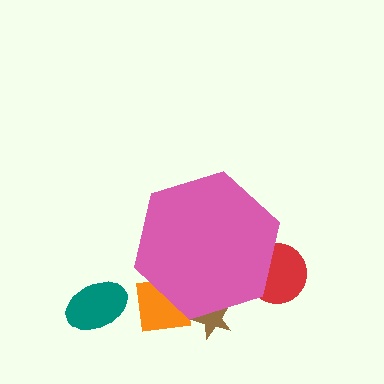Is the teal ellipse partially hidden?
No, the teal ellipse is fully visible.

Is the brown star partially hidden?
Yes, the brown star is partially hidden behind the pink hexagon.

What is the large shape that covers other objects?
A pink hexagon.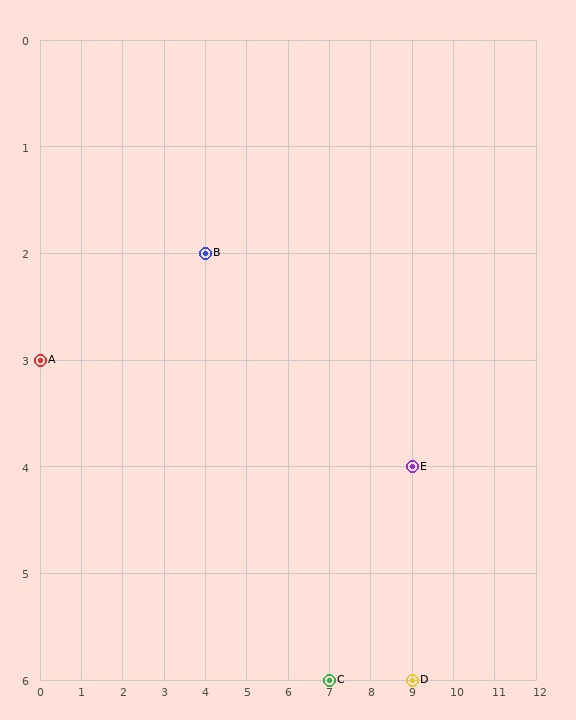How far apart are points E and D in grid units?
Points E and D are 2 rows apart.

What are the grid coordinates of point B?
Point B is at grid coordinates (4, 2).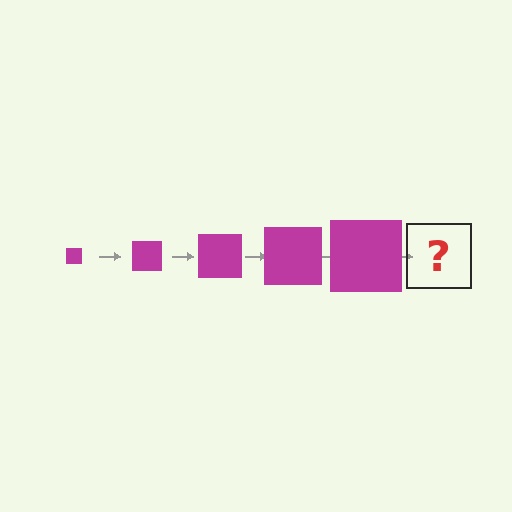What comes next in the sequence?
The next element should be a magenta square, larger than the previous one.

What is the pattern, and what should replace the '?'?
The pattern is that the square gets progressively larger each step. The '?' should be a magenta square, larger than the previous one.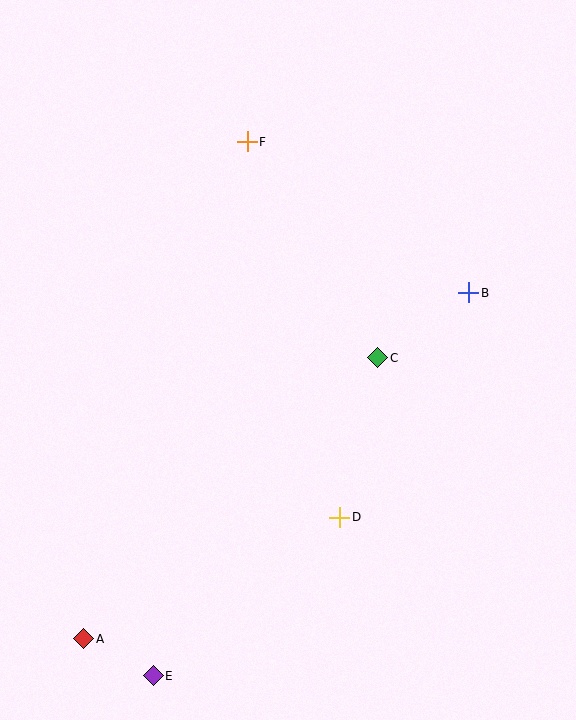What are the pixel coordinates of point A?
Point A is at (84, 639).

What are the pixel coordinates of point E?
Point E is at (153, 676).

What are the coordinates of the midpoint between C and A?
The midpoint between C and A is at (231, 498).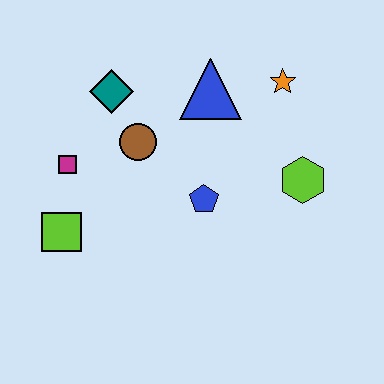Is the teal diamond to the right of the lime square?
Yes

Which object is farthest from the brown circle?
The lime hexagon is farthest from the brown circle.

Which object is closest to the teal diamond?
The brown circle is closest to the teal diamond.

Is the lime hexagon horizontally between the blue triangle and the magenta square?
No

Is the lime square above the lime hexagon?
No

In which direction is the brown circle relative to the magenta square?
The brown circle is to the right of the magenta square.